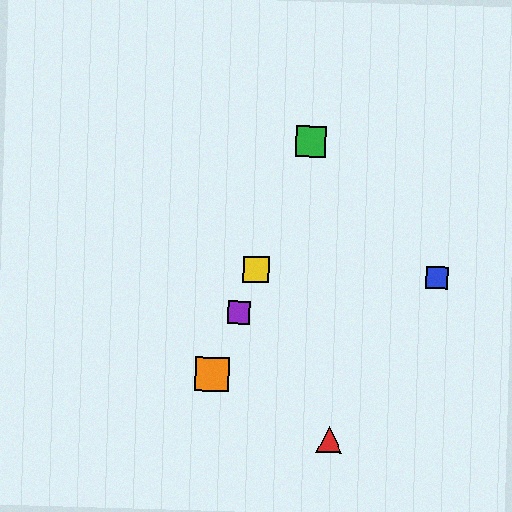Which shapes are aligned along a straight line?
The green square, the yellow square, the purple square, the orange square are aligned along a straight line.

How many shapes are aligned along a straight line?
4 shapes (the green square, the yellow square, the purple square, the orange square) are aligned along a straight line.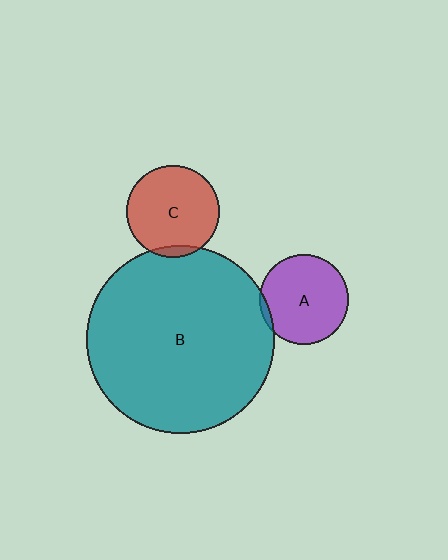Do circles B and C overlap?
Yes.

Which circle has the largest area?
Circle B (teal).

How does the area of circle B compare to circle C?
Approximately 4.1 times.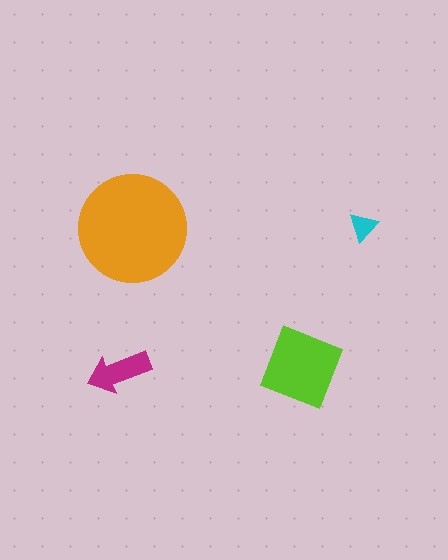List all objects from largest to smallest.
The orange circle, the lime square, the magenta arrow, the cyan triangle.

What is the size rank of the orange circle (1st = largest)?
1st.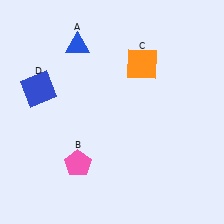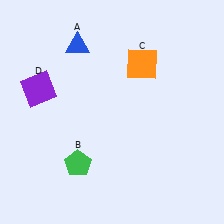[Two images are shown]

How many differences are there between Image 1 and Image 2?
There are 2 differences between the two images.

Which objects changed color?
B changed from pink to green. D changed from blue to purple.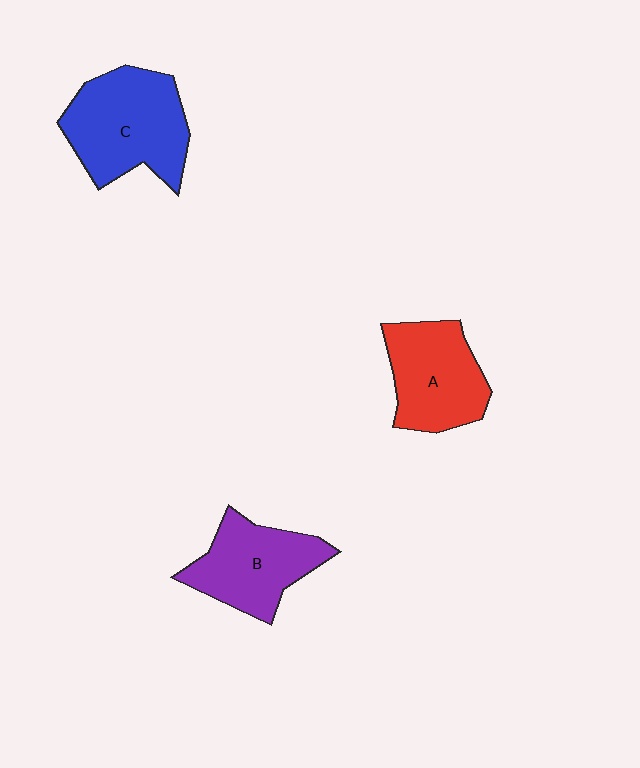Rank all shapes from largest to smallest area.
From largest to smallest: C (blue), A (red), B (purple).